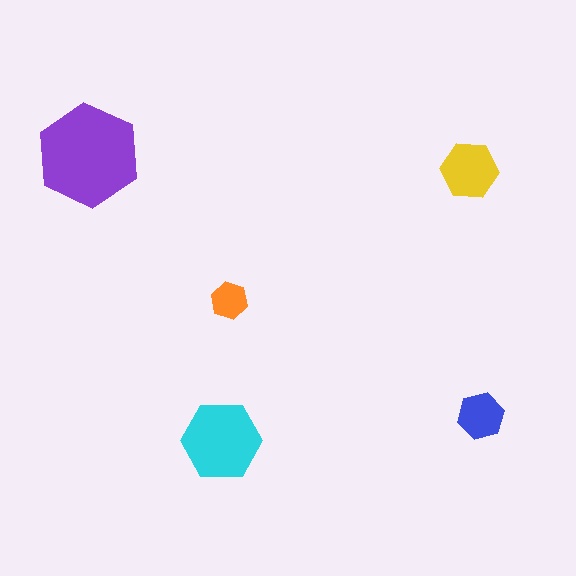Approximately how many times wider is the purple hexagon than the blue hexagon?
About 2 times wider.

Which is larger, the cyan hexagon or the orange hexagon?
The cyan one.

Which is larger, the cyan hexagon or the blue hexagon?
The cyan one.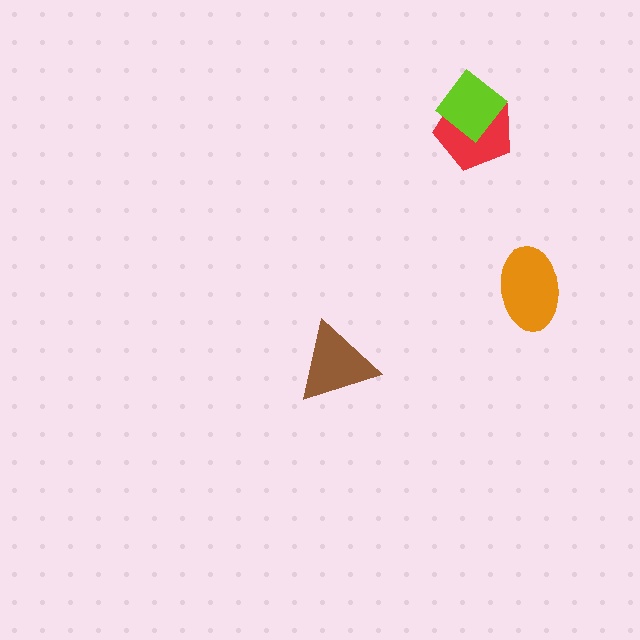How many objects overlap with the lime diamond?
1 object overlaps with the lime diamond.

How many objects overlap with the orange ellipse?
0 objects overlap with the orange ellipse.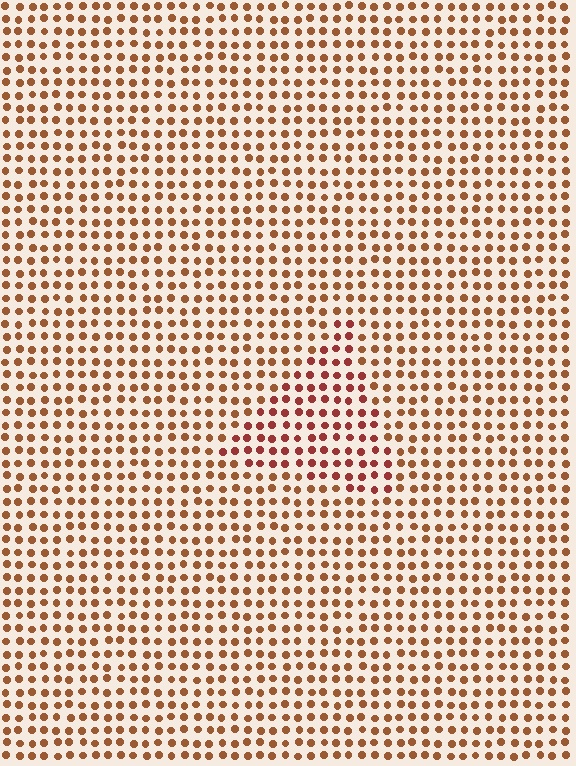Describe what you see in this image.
The image is filled with small brown elements in a uniform arrangement. A triangle-shaped region is visible where the elements are tinted to a slightly different hue, forming a subtle color boundary.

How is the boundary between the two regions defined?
The boundary is defined purely by a slight shift in hue (about 24 degrees). Spacing, size, and orientation are identical on both sides.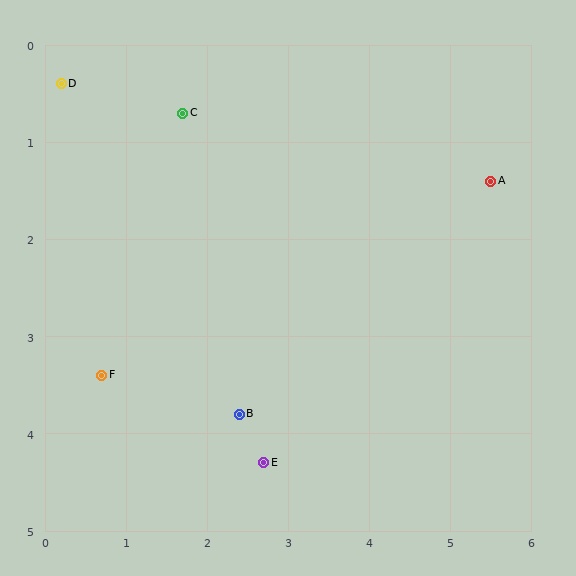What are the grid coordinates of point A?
Point A is at approximately (5.5, 1.4).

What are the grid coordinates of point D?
Point D is at approximately (0.2, 0.4).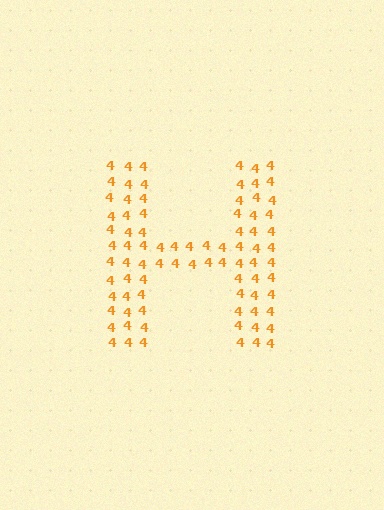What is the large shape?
The large shape is the letter H.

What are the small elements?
The small elements are digit 4's.